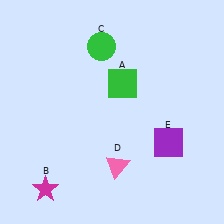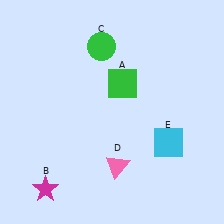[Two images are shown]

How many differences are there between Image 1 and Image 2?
There is 1 difference between the two images.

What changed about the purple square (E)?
In Image 1, E is purple. In Image 2, it changed to cyan.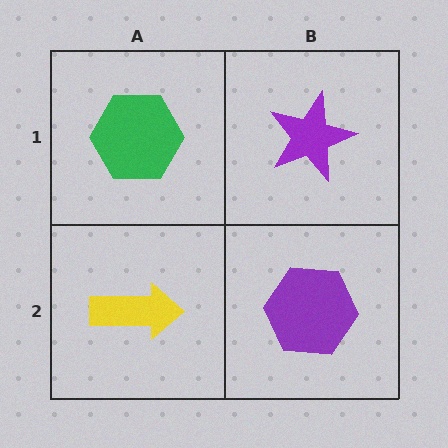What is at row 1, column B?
A purple star.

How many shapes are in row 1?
2 shapes.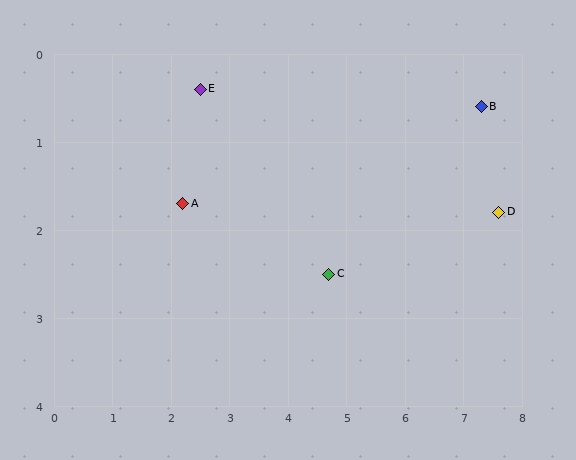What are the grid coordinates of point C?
Point C is at approximately (4.7, 2.5).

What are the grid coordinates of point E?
Point E is at approximately (2.5, 0.4).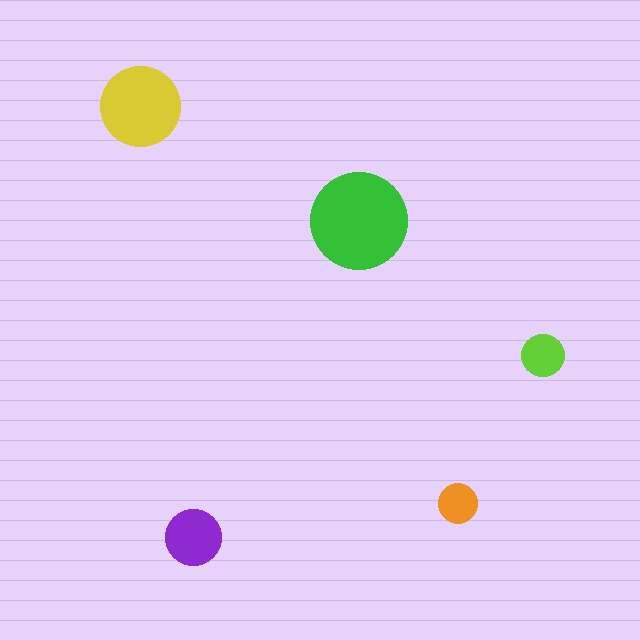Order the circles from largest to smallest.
the green one, the yellow one, the purple one, the lime one, the orange one.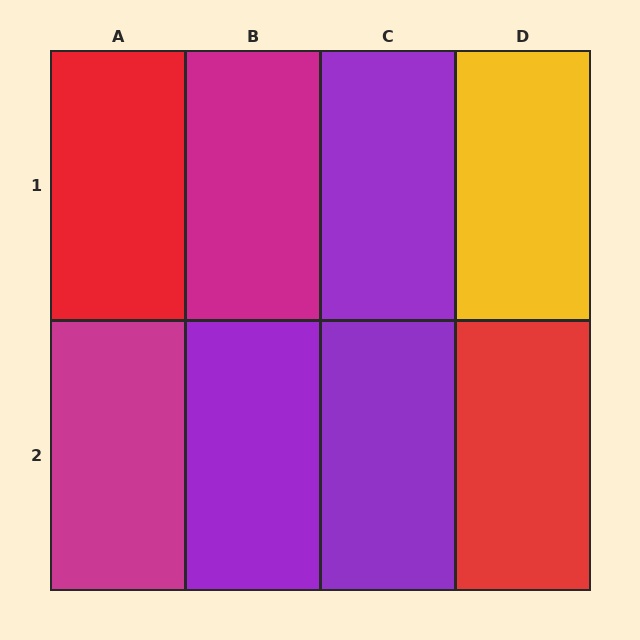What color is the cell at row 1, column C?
Purple.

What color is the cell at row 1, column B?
Magenta.